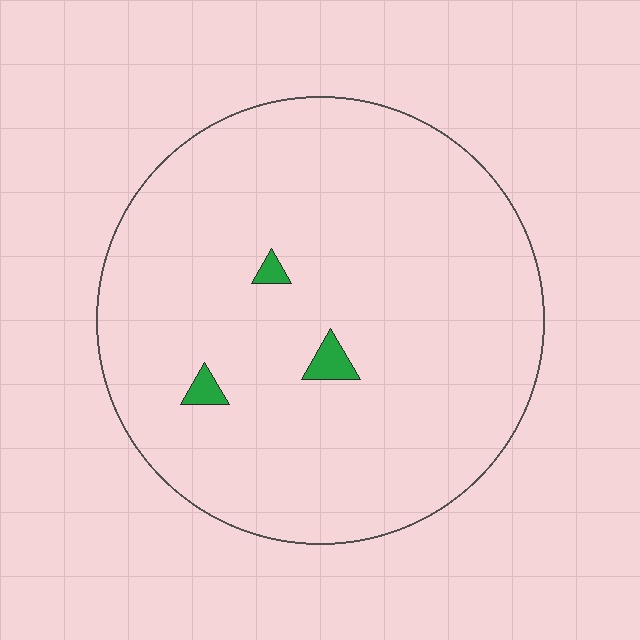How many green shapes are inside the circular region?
3.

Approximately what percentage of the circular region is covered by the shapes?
Approximately 0%.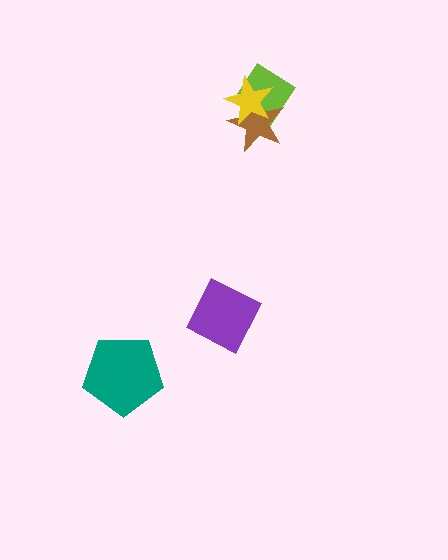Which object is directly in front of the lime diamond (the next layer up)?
The brown star is directly in front of the lime diamond.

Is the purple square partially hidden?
No, no other shape covers it.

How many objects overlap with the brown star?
2 objects overlap with the brown star.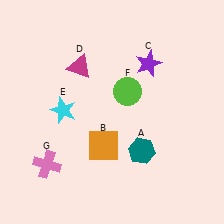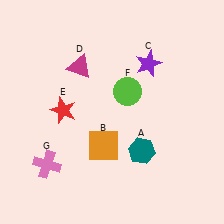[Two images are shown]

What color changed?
The star (E) changed from cyan in Image 1 to red in Image 2.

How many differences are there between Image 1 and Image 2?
There is 1 difference between the two images.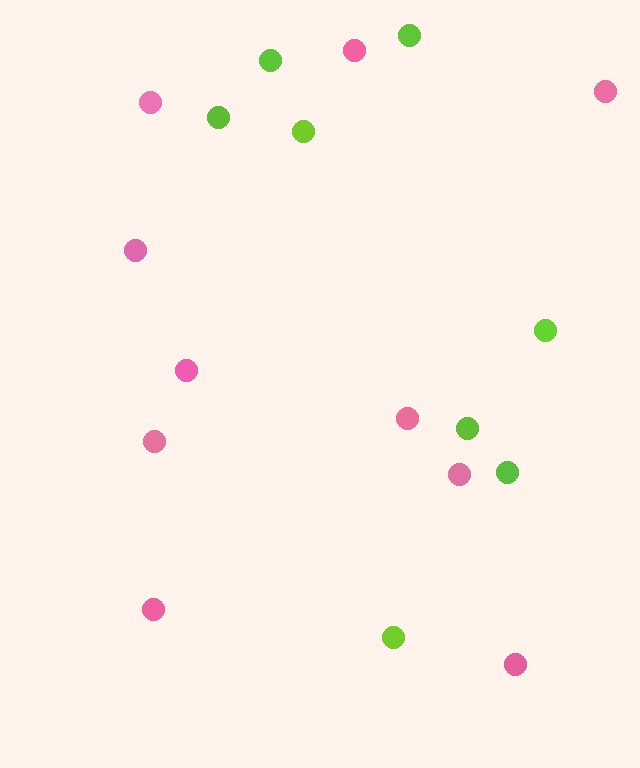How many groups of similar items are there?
There are 2 groups: one group of pink circles (10) and one group of lime circles (8).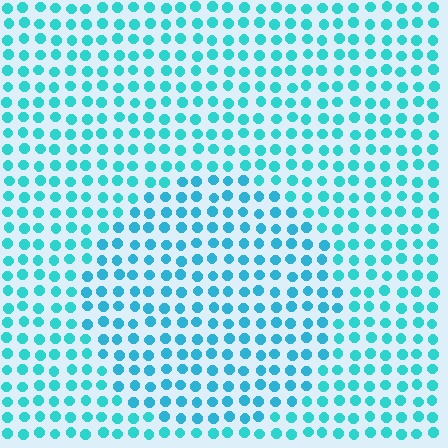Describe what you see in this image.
The image is filled with small cyan elements in a uniform arrangement. A circle-shaped region is visible where the elements are tinted to a slightly different hue, forming a subtle color boundary.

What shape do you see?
I see a circle.